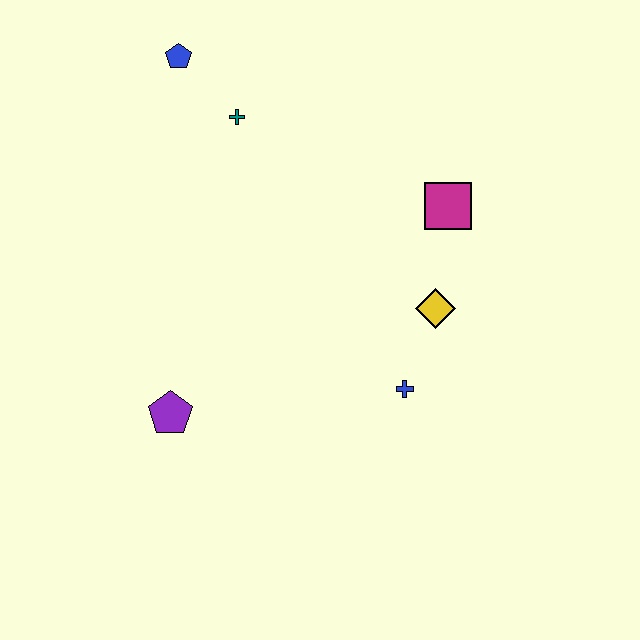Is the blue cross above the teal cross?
No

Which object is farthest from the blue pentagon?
The blue cross is farthest from the blue pentagon.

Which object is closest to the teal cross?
The blue pentagon is closest to the teal cross.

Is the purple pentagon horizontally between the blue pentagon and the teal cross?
No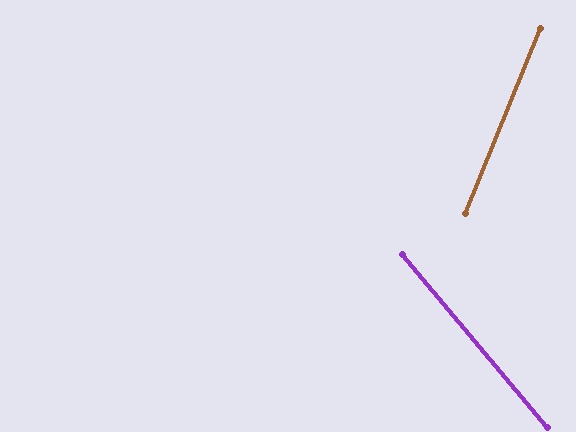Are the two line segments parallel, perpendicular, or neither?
Neither parallel nor perpendicular — they differ by about 62°.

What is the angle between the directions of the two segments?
Approximately 62 degrees.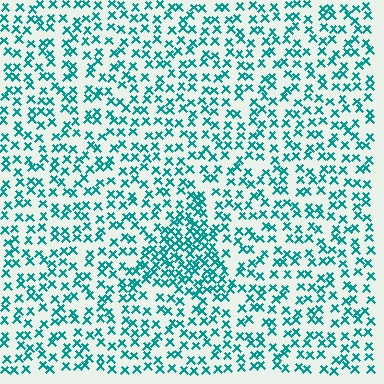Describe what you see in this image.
The image contains small teal elements arranged at two different densities. A triangle-shaped region is visible where the elements are more densely packed than the surrounding area.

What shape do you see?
I see a triangle.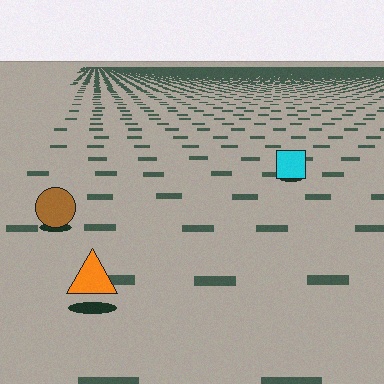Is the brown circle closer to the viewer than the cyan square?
Yes. The brown circle is closer — you can tell from the texture gradient: the ground texture is coarser near it.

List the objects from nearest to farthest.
From nearest to farthest: the orange triangle, the brown circle, the cyan square.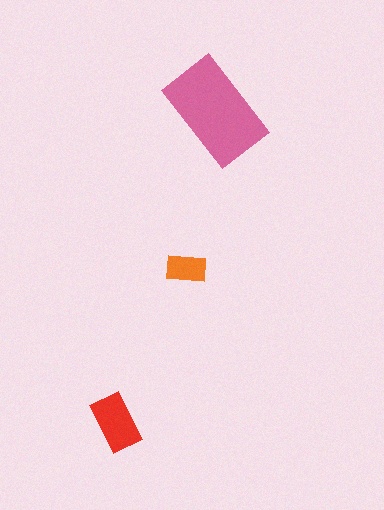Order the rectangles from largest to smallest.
the pink one, the red one, the orange one.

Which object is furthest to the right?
The pink rectangle is rightmost.